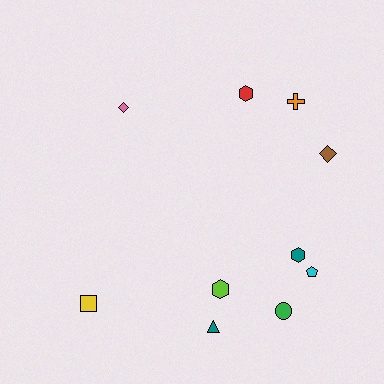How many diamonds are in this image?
There are 2 diamonds.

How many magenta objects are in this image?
There are no magenta objects.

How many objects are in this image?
There are 10 objects.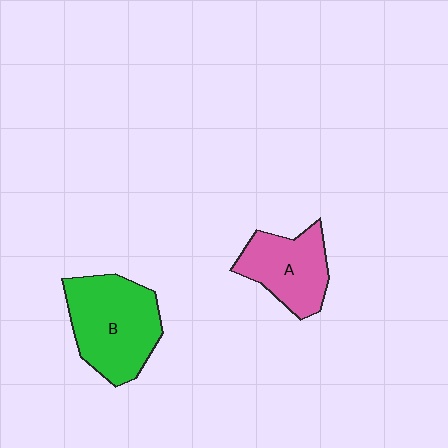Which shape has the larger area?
Shape B (green).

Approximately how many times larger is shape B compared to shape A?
Approximately 1.4 times.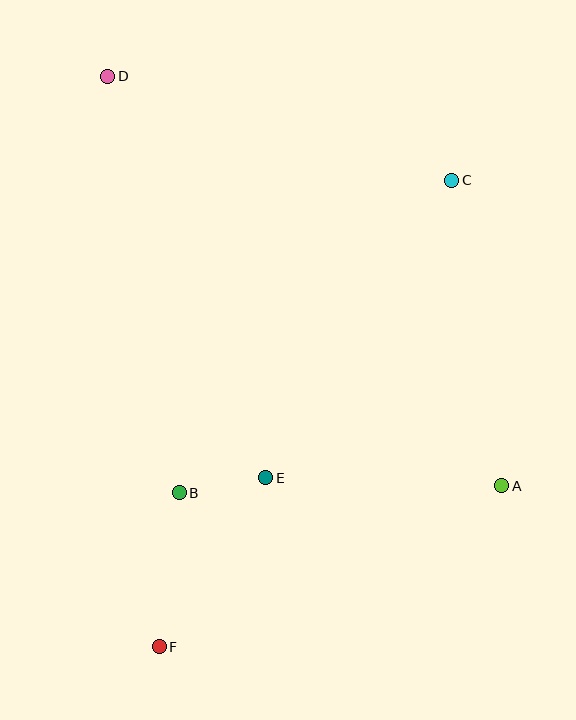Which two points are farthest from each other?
Points D and F are farthest from each other.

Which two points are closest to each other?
Points B and E are closest to each other.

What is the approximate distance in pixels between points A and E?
The distance between A and E is approximately 236 pixels.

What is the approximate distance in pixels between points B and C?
The distance between B and C is approximately 415 pixels.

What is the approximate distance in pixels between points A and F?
The distance between A and F is approximately 378 pixels.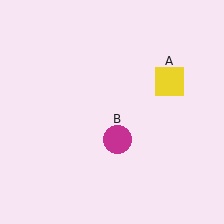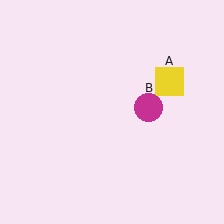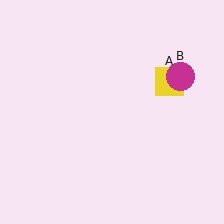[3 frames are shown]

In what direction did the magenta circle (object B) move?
The magenta circle (object B) moved up and to the right.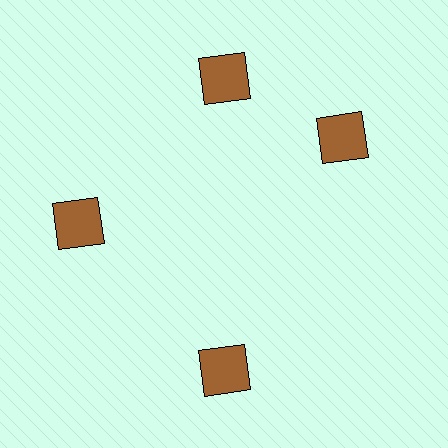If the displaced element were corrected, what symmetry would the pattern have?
It would have 4-fold rotational symmetry — the pattern would map onto itself every 90 degrees.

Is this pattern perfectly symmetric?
No. The 4 brown squares are arranged in a ring, but one element near the 3 o'clock position is rotated out of alignment along the ring, breaking the 4-fold rotational symmetry.